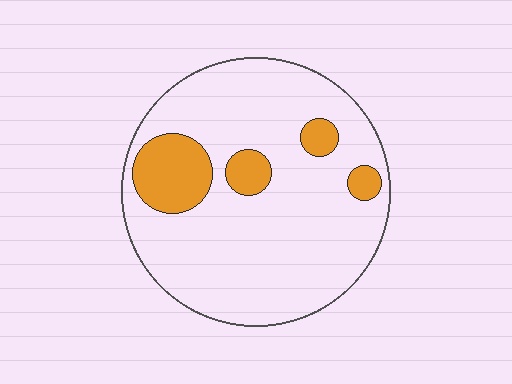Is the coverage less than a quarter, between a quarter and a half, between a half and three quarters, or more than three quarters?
Less than a quarter.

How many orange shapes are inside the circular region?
4.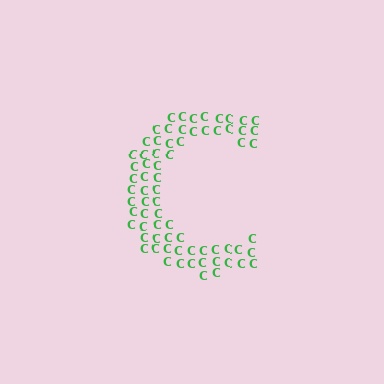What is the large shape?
The large shape is the letter C.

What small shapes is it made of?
It is made of small letter C's.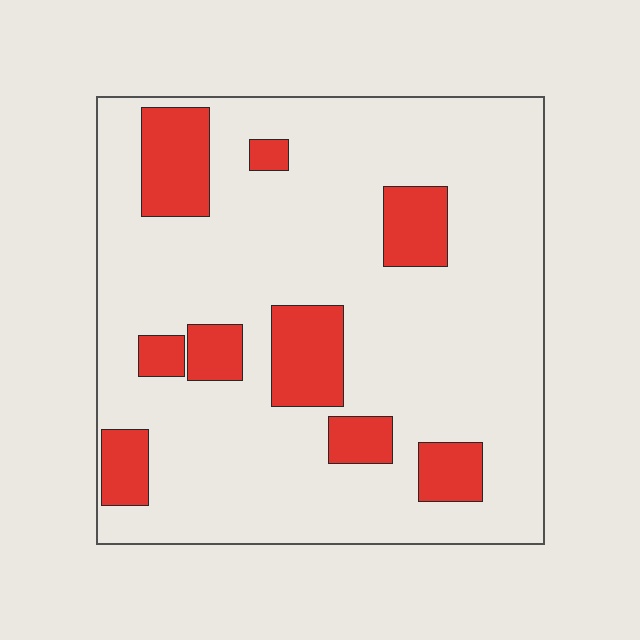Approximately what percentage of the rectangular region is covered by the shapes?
Approximately 20%.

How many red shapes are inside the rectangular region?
9.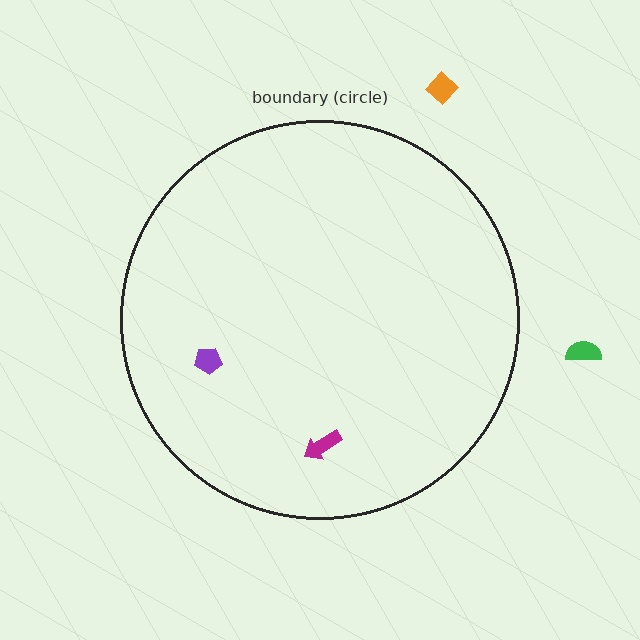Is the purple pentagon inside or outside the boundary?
Inside.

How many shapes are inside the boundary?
2 inside, 2 outside.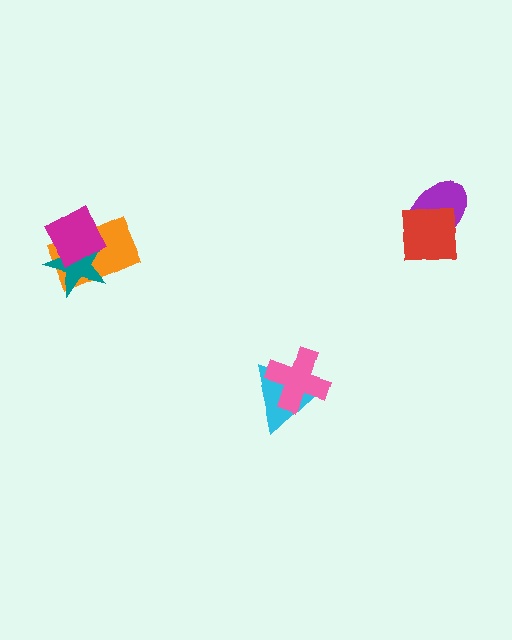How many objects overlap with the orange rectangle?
2 objects overlap with the orange rectangle.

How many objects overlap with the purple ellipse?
1 object overlaps with the purple ellipse.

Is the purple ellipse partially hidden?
Yes, it is partially covered by another shape.